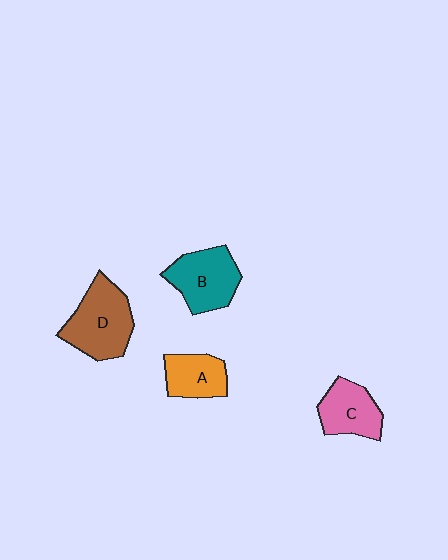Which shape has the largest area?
Shape D (brown).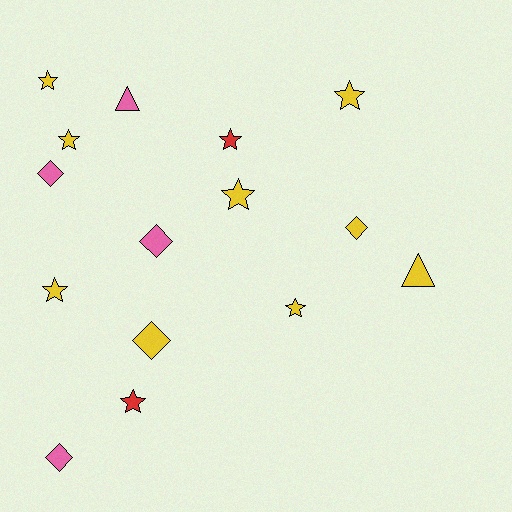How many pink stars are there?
There are no pink stars.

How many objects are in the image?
There are 15 objects.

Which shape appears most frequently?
Star, with 8 objects.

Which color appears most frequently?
Yellow, with 9 objects.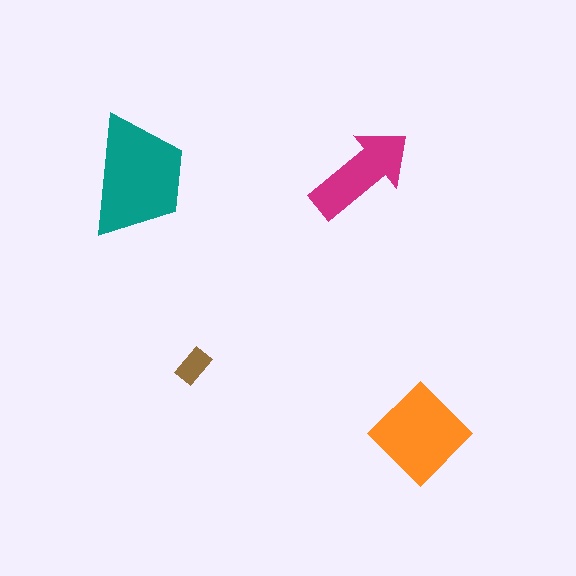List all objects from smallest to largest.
The brown rectangle, the magenta arrow, the orange diamond, the teal trapezoid.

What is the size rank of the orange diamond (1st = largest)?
2nd.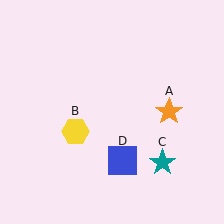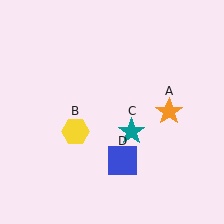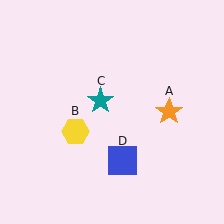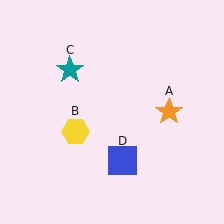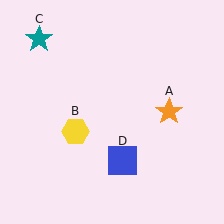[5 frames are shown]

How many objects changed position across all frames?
1 object changed position: teal star (object C).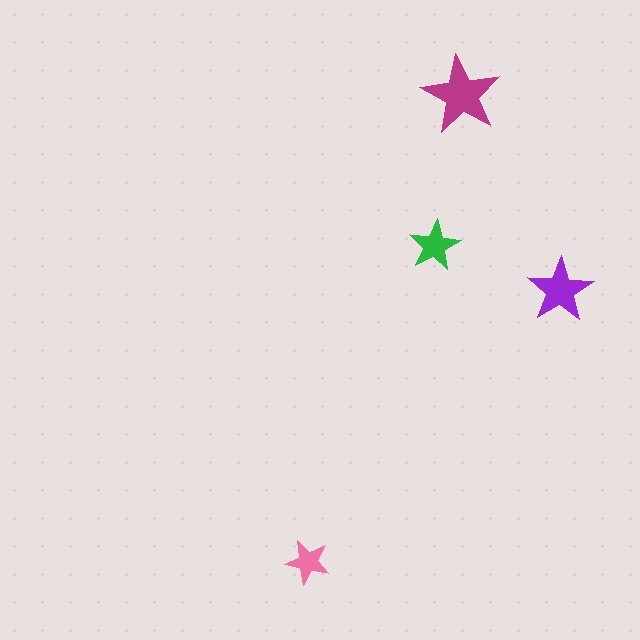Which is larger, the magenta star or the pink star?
The magenta one.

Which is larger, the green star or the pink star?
The green one.